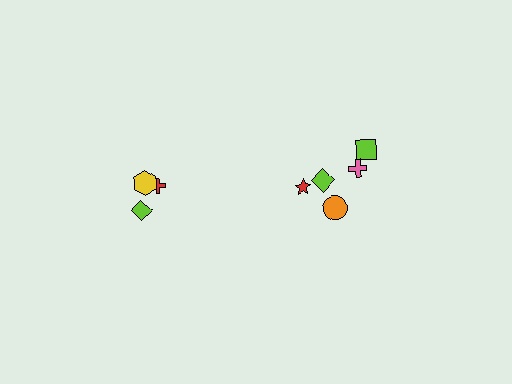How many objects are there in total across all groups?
There are 8 objects.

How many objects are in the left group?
There are 3 objects.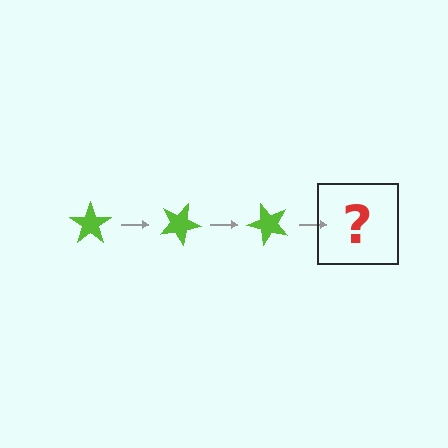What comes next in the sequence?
The next element should be a lime star rotated 75 degrees.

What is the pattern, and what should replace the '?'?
The pattern is that the star rotates 25 degrees each step. The '?' should be a lime star rotated 75 degrees.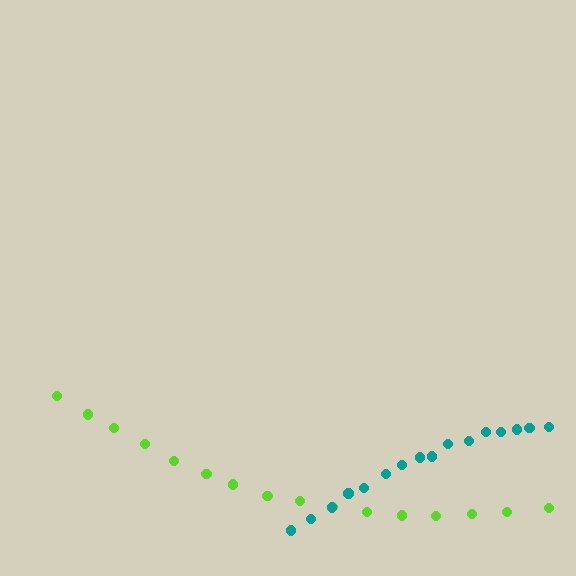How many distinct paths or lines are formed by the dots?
There are 2 distinct paths.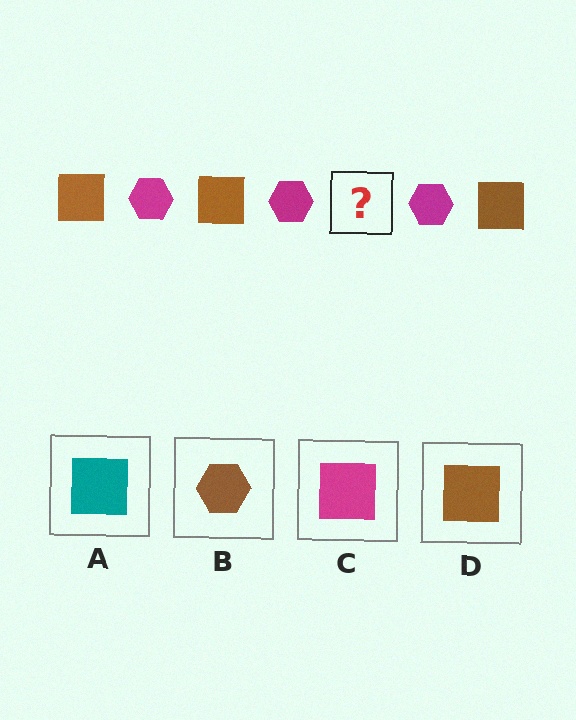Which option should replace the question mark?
Option D.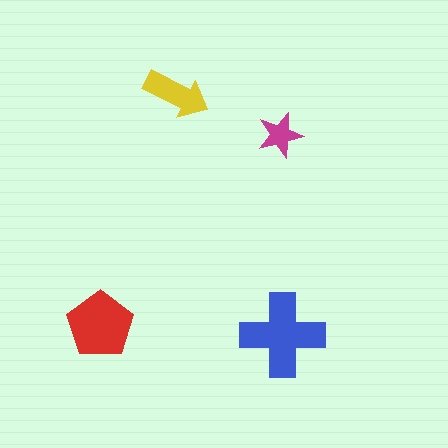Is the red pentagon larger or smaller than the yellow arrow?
Larger.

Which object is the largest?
The blue cross.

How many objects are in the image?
There are 4 objects in the image.